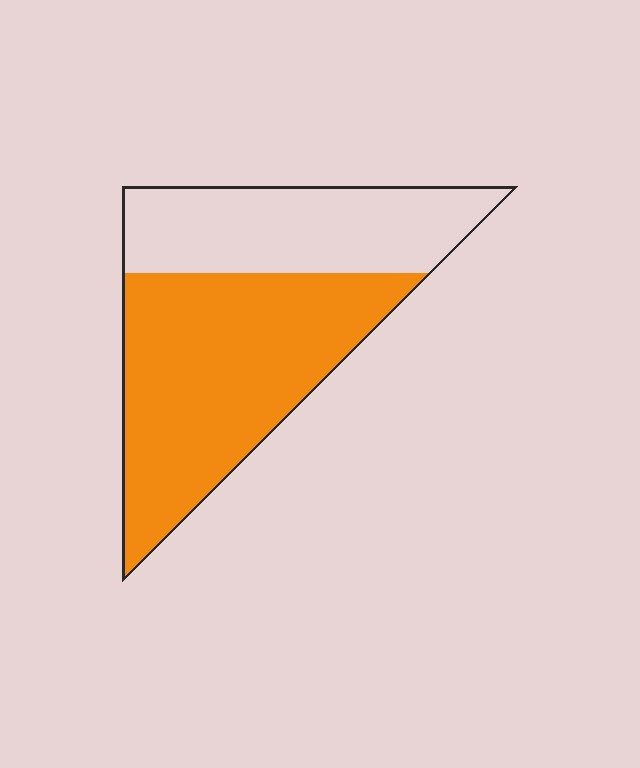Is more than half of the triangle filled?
Yes.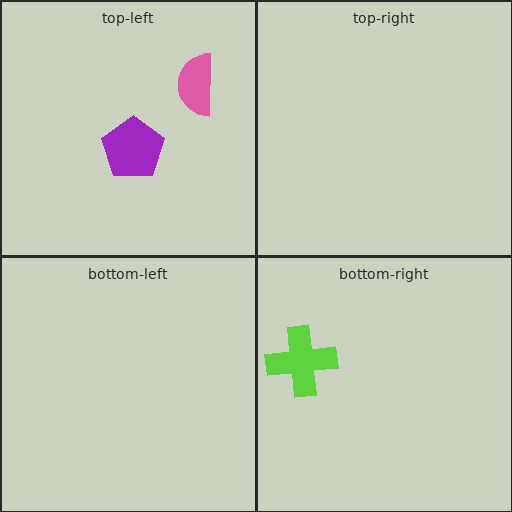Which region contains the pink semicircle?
The top-left region.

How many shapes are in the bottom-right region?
1.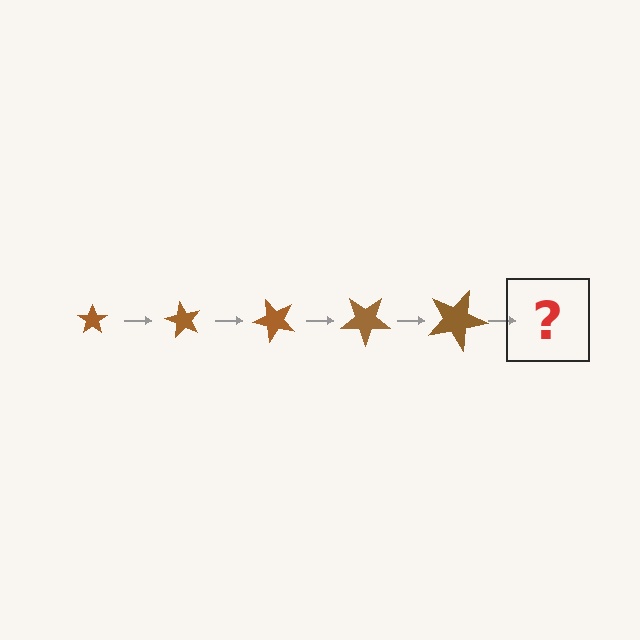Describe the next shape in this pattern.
It should be a star, larger than the previous one and rotated 300 degrees from the start.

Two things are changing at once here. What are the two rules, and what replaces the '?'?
The two rules are that the star grows larger each step and it rotates 60 degrees each step. The '?' should be a star, larger than the previous one and rotated 300 degrees from the start.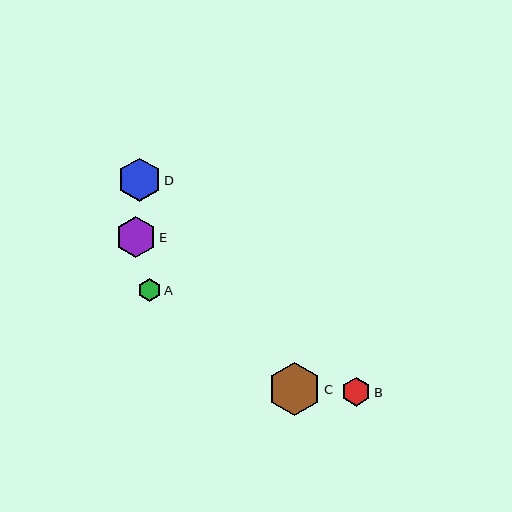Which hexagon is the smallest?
Hexagon A is the smallest with a size of approximately 23 pixels.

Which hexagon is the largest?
Hexagon C is the largest with a size of approximately 53 pixels.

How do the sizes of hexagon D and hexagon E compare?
Hexagon D and hexagon E are approximately the same size.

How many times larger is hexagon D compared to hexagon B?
Hexagon D is approximately 1.5 times the size of hexagon B.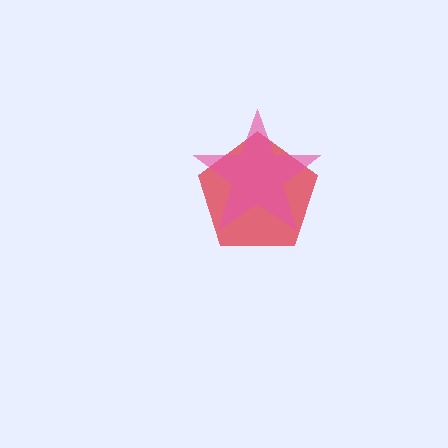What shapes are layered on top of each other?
The layered shapes are: a red pentagon, a pink star.